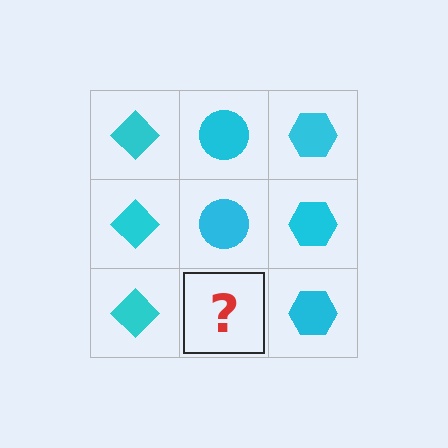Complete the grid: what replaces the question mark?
The question mark should be replaced with a cyan circle.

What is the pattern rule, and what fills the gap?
The rule is that each column has a consistent shape. The gap should be filled with a cyan circle.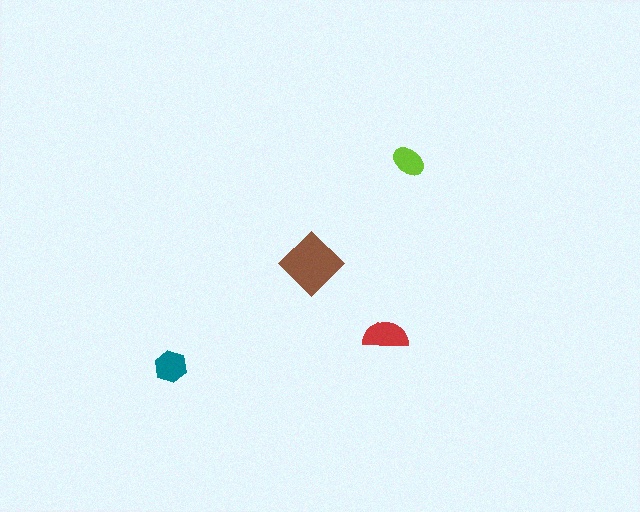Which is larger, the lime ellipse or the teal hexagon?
The teal hexagon.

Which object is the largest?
The brown diamond.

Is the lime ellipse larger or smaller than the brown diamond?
Smaller.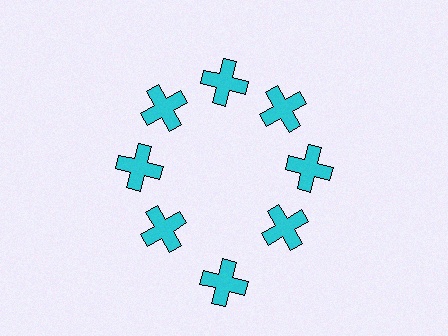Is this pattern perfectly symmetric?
No. The 8 cyan crosses are arranged in a ring, but one element near the 6 o'clock position is pushed outward from the center, breaking the 8-fold rotational symmetry.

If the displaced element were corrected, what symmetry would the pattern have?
It would have 8-fold rotational symmetry — the pattern would map onto itself every 45 degrees.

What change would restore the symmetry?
The symmetry would be restored by moving it inward, back onto the ring so that all 8 crosses sit at equal angles and equal distance from the center.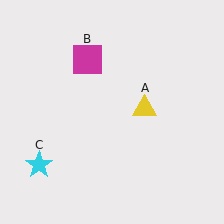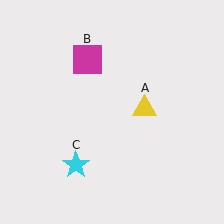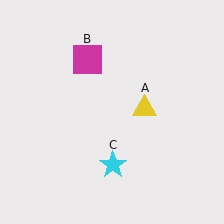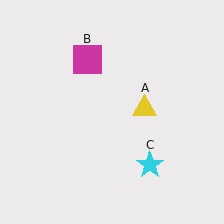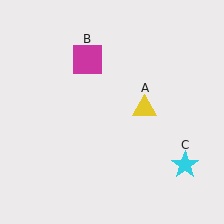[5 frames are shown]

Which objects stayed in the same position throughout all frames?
Yellow triangle (object A) and magenta square (object B) remained stationary.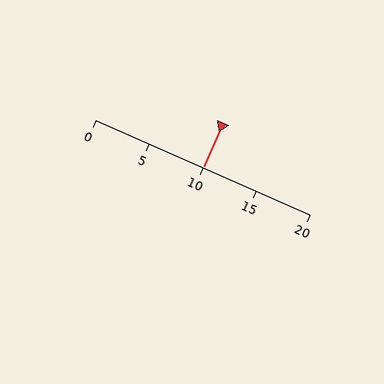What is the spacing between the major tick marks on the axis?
The major ticks are spaced 5 apart.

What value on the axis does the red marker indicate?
The marker indicates approximately 10.